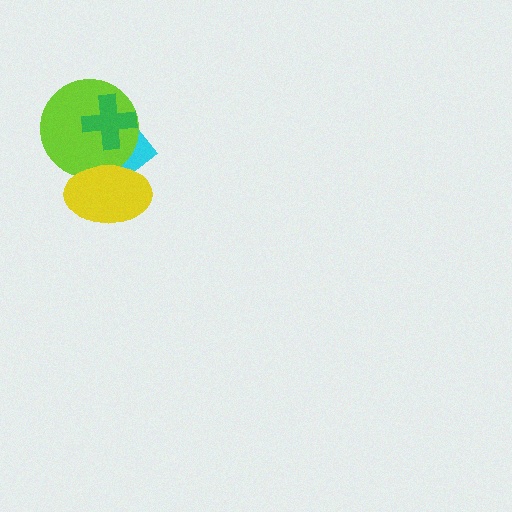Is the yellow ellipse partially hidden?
No, no other shape covers it.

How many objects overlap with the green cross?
2 objects overlap with the green cross.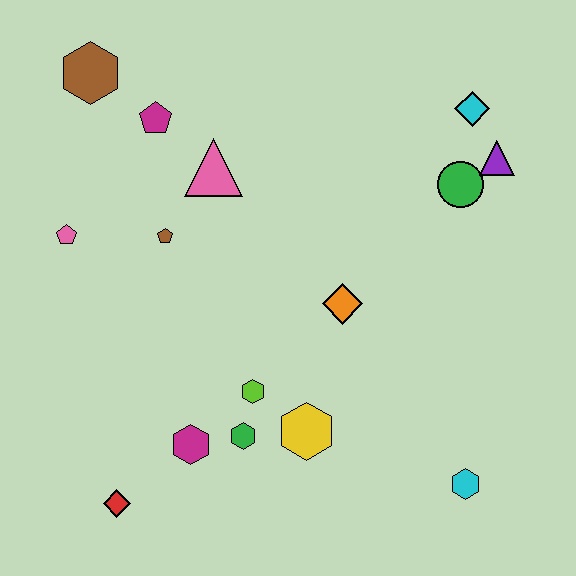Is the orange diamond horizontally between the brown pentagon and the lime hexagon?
No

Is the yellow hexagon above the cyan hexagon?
Yes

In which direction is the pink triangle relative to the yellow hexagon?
The pink triangle is above the yellow hexagon.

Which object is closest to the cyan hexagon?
The yellow hexagon is closest to the cyan hexagon.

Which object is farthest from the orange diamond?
The brown hexagon is farthest from the orange diamond.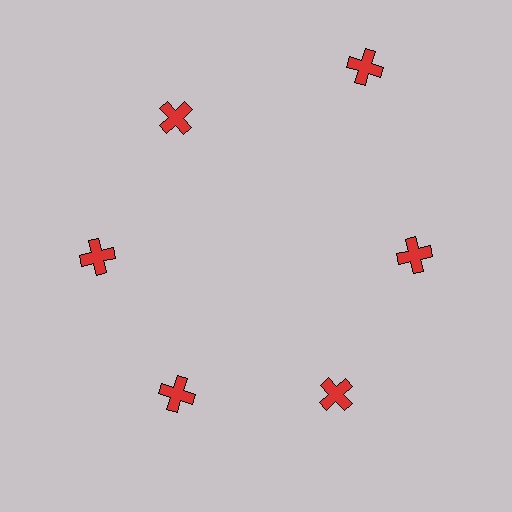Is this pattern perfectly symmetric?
No. The 6 red crosses are arranged in a ring, but one element near the 1 o'clock position is pushed outward from the center, breaking the 6-fold rotational symmetry.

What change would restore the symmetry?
The symmetry would be restored by moving it inward, back onto the ring so that all 6 crosses sit at equal angles and equal distance from the center.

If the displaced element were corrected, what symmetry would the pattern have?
It would have 6-fold rotational symmetry — the pattern would map onto itself every 60 degrees.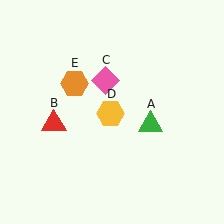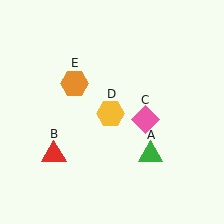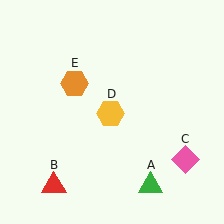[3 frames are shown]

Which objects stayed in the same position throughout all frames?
Yellow hexagon (object D) and orange hexagon (object E) remained stationary.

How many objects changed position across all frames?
3 objects changed position: green triangle (object A), red triangle (object B), pink diamond (object C).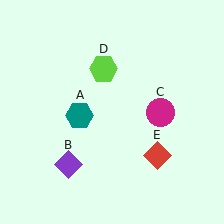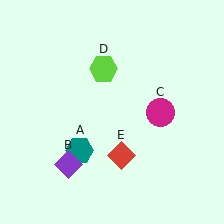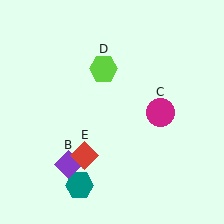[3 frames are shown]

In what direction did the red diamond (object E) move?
The red diamond (object E) moved left.